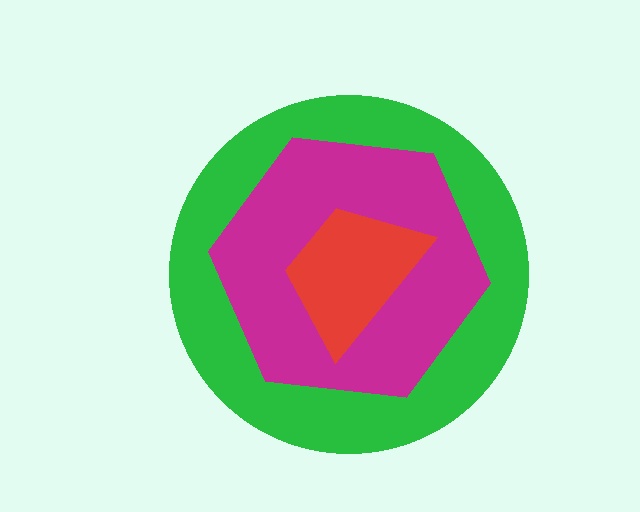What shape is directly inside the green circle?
The magenta hexagon.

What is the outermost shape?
The green circle.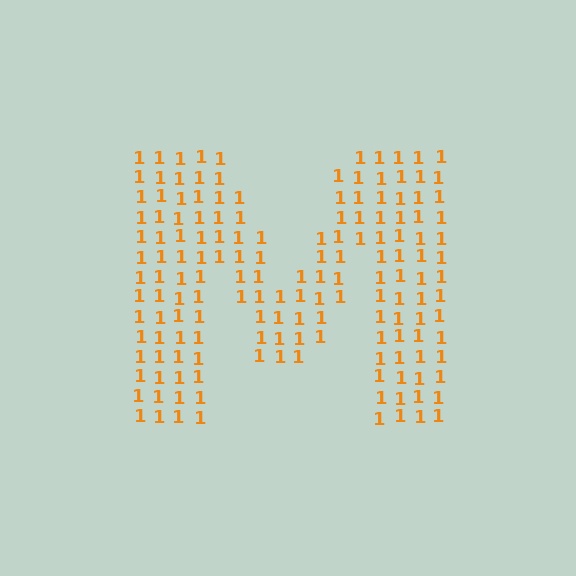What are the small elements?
The small elements are digit 1's.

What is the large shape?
The large shape is the letter M.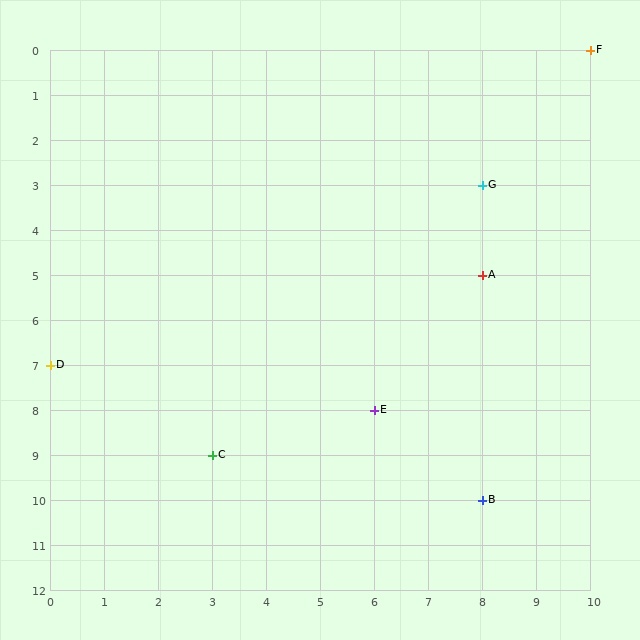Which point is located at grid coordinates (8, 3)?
Point G is at (8, 3).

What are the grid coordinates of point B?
Point B is at grid coordinates (8, 10).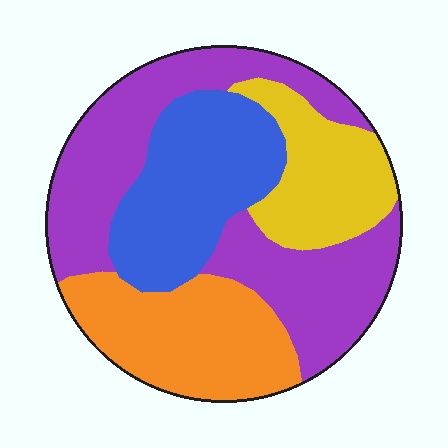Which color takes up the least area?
Yellow, at roughly 15%.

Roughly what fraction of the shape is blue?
Blue covers 23% of the shape.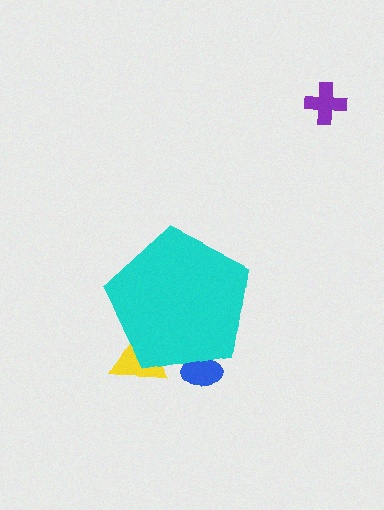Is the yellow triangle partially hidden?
Yes, the yellow triangle is partially hidden behind the cyan pentagon.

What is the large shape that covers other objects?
A cyan pentagon.